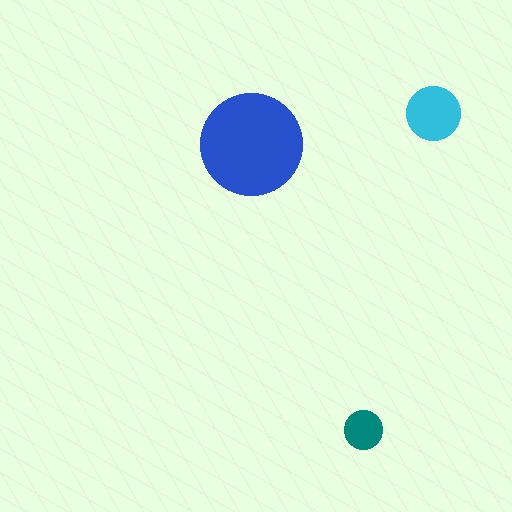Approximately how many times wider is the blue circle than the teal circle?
About 2.5 times wider.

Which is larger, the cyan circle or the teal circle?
The cyan one.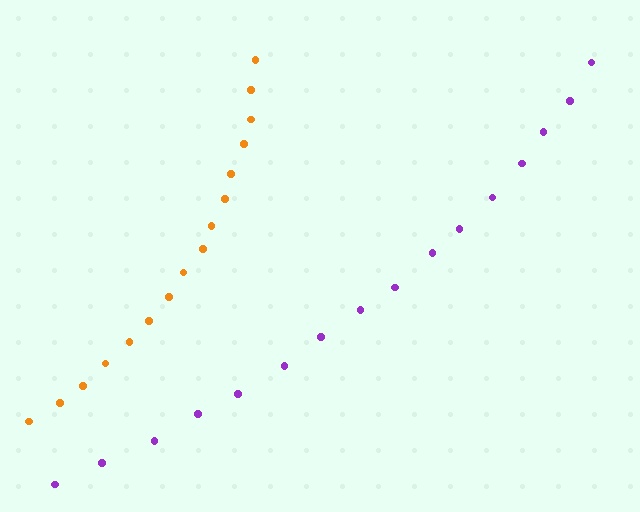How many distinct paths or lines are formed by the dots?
There are 2 distinct paths.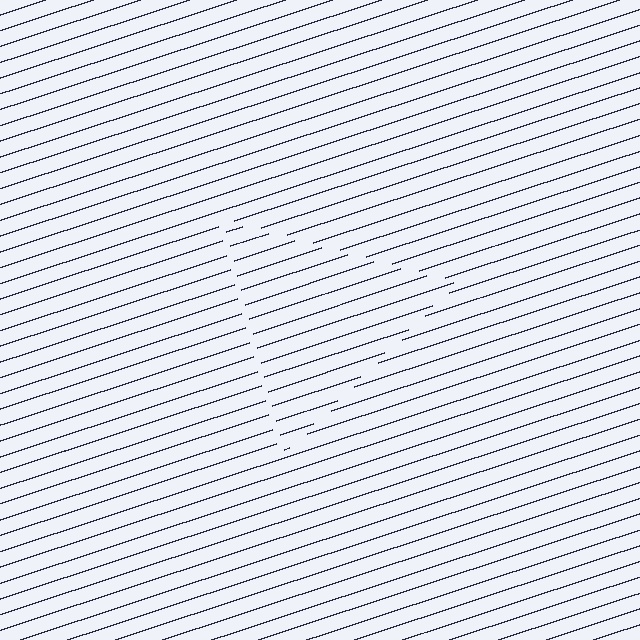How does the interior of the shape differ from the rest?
The interior of the shape contains the same grating, shifted by half a period — the contour is defined by the phase discontinuity where line-ends from the inner and outer gratings abut.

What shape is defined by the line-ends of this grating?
An illusory triangle. The interior of the shape contains the same grating, shifted by half a period — the contour is defined by the phase discontinuity where line-ends from the inner and outer gratings abut.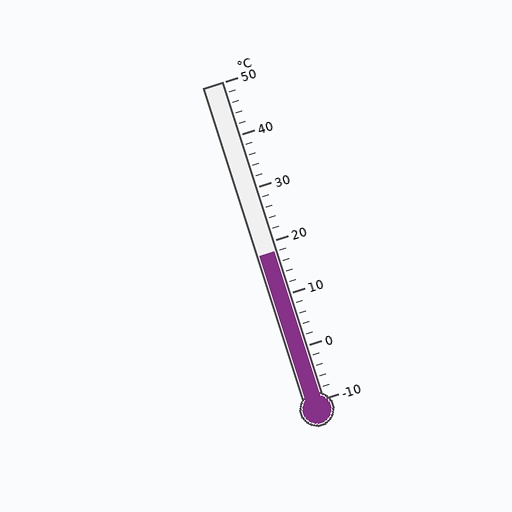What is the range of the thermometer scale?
The thermometer scale ranges from -10°C to 50°C.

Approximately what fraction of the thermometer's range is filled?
The thermometer is filled to approximately 45% of its range.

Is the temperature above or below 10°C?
The temperature is above 10°C.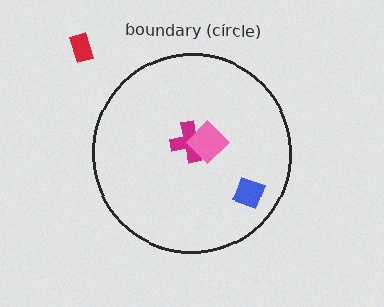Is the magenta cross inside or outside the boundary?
Inside.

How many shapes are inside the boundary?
3 inside, 1 outside.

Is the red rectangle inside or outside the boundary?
Outside.